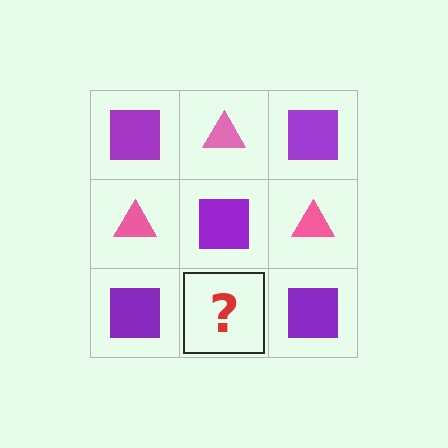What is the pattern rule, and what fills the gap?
The rule is that it alternates purple square and pink triangle in a checkerboard pattern. The gap should be filled with a pink triangle.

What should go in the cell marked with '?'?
The missing cell should contain a pink triangle.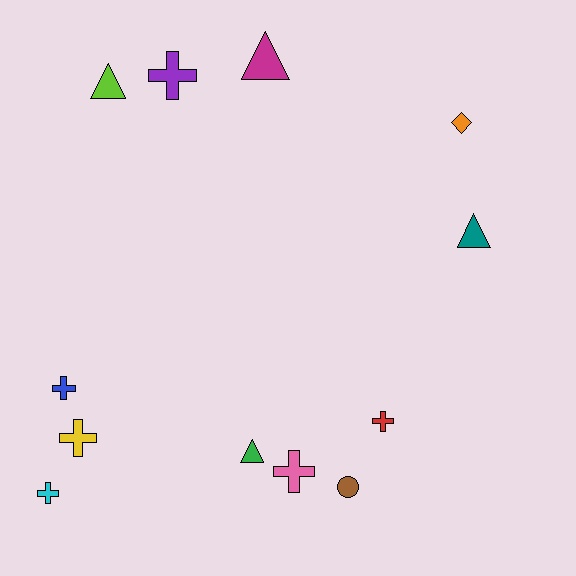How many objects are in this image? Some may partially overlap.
There are 12 objects.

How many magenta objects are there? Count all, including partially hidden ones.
There is 1 magenta object.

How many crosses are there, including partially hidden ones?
There are 6 crosses.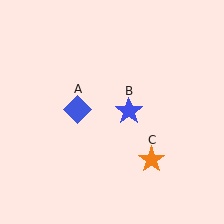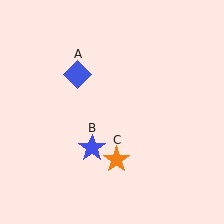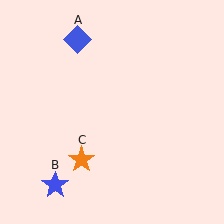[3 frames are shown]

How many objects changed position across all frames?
3 objects changed position: blue diamond (object A), blue star (object B), orange star (object C).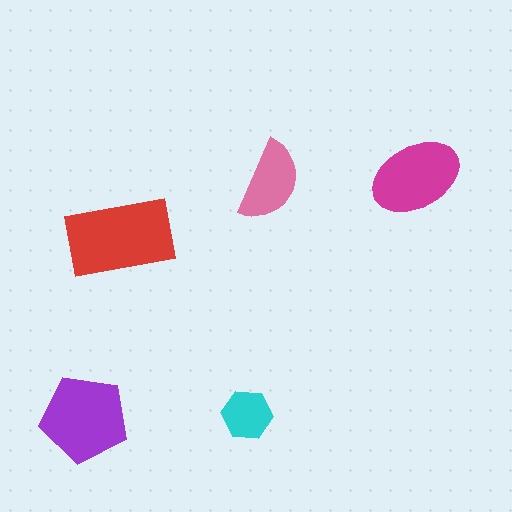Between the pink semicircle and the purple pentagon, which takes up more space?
The purple pentagon.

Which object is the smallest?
The cyan hexagon.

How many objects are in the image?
There are 5 objects in the image.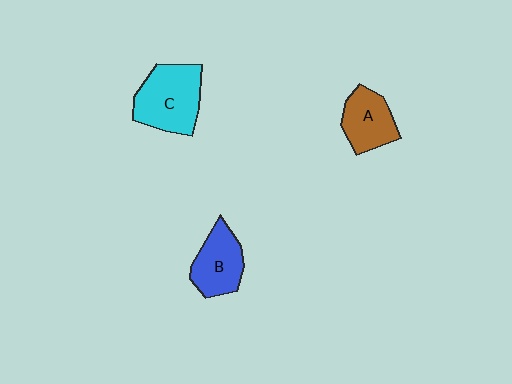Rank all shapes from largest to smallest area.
From largest to smallest: C (cyan), B (blue), A (brown).